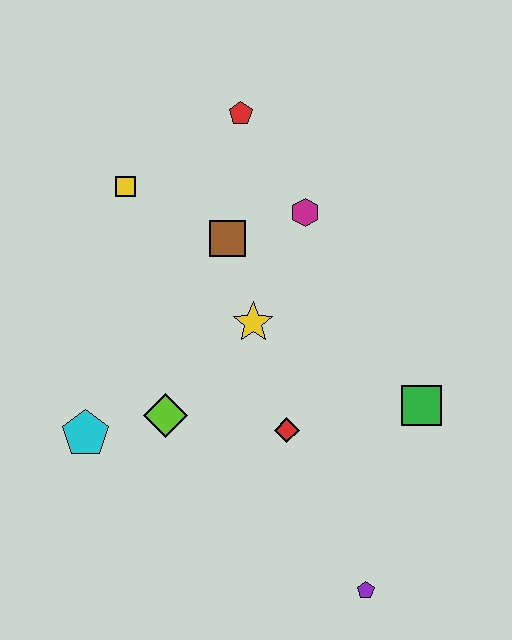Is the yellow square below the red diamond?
No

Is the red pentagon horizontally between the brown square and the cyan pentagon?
No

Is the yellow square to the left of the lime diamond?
Yes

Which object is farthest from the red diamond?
The red pentagon is farthest from the red diamond.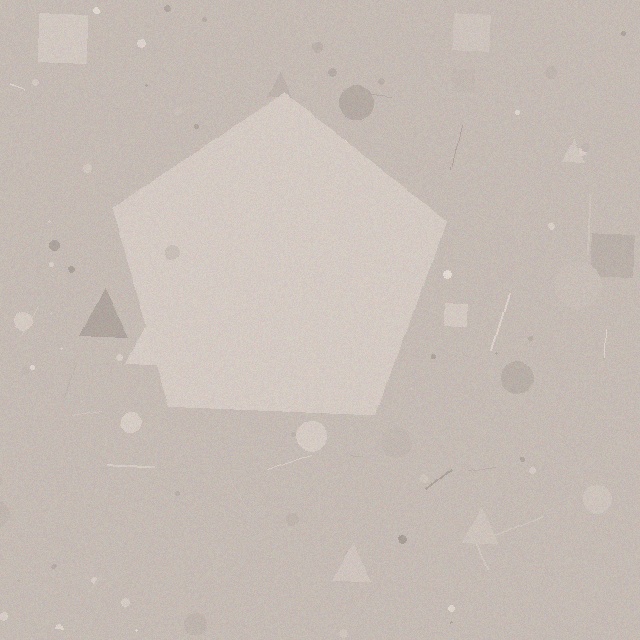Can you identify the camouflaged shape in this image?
The camouflaged shape is a pentagon.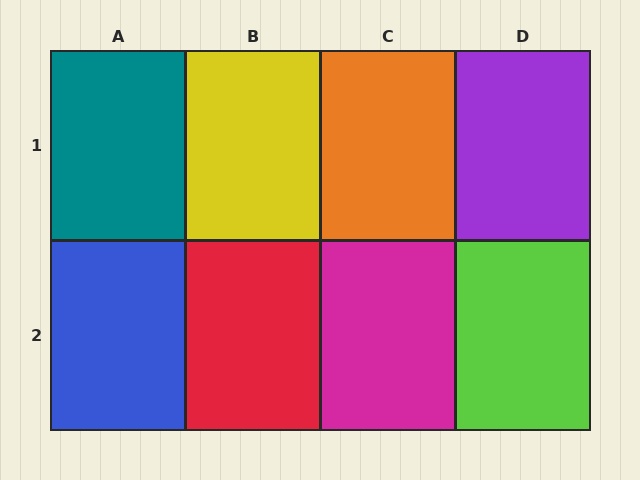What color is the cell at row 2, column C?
Magenta.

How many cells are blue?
1 cell is blue.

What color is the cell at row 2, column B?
Red.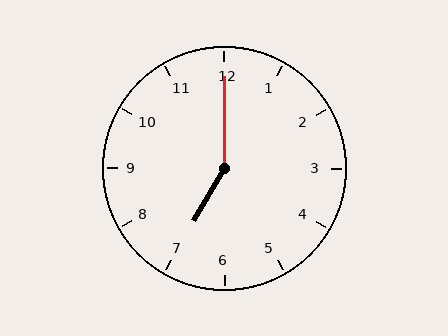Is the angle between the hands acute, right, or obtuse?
It is obtuse.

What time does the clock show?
7:00.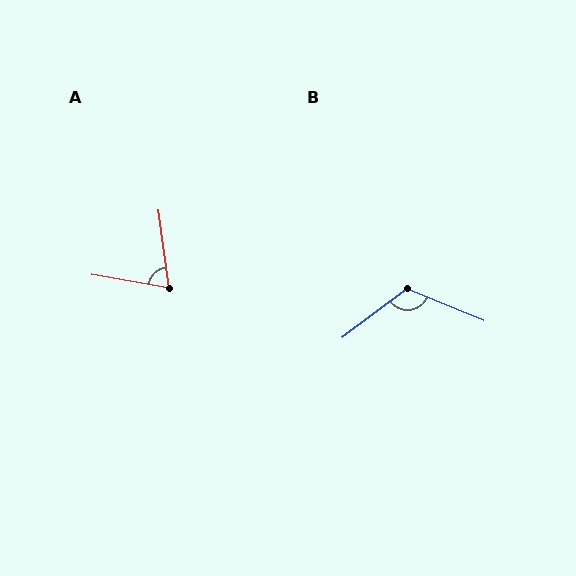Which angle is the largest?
B, at approximately 121 degrees.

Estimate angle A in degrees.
Approximately 72 degrees.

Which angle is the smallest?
A, at approximately 72 degrees.